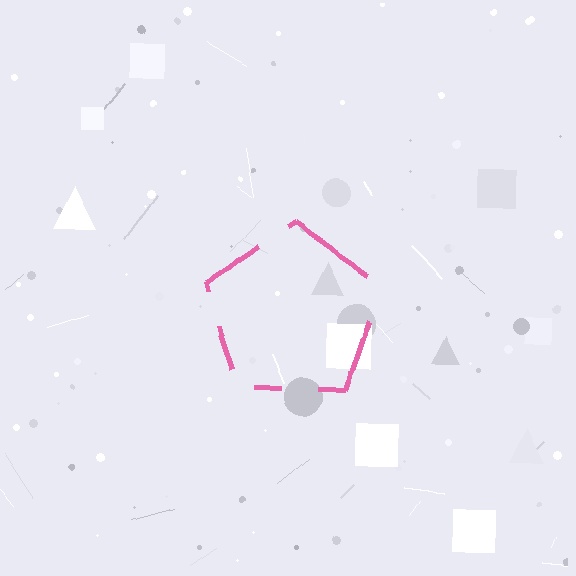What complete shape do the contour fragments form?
The contour fragments form a pentagon.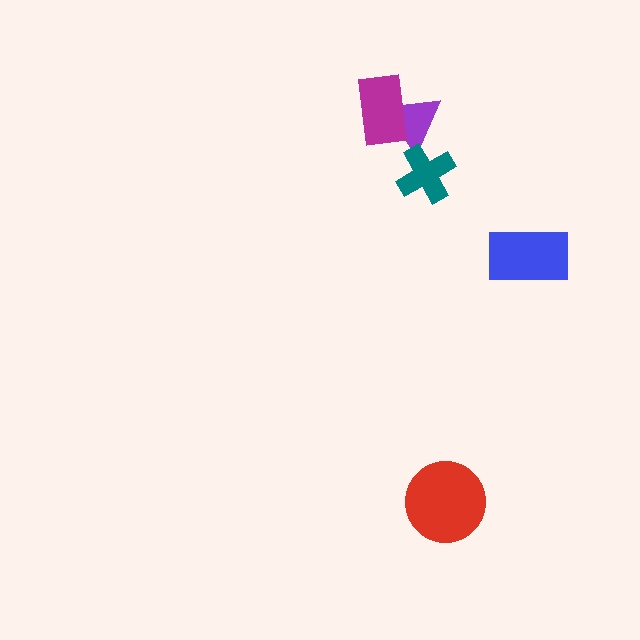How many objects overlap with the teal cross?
1 object overlaps with the teal cross.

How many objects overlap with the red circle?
0 objects overlap with the red circle.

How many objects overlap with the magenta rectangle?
1 object overlaps with the magenta rectangle.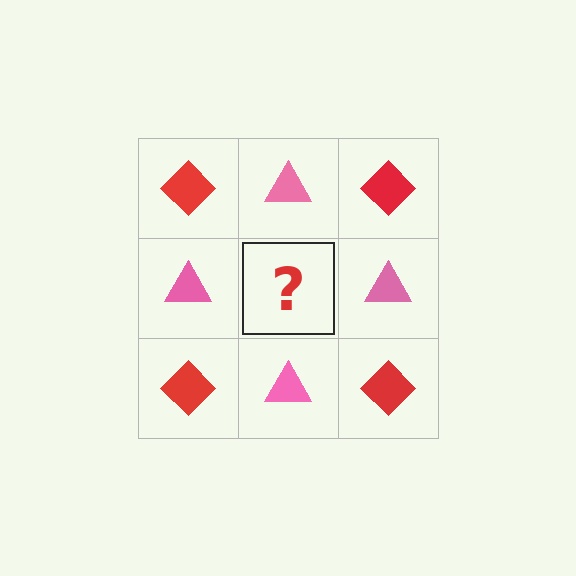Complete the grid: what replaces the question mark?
The question mark should be replaced with a red diamond.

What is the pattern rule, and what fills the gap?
The rule is that it alternates red diamond and pink triangle in a checkerboard pattern. The gap should be filled with a red diamond.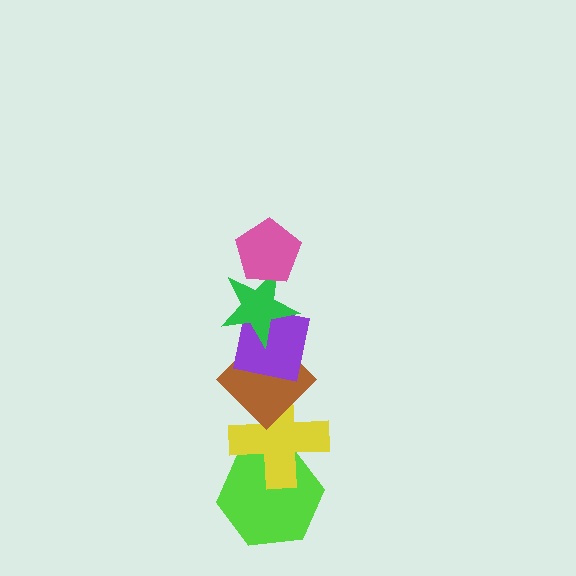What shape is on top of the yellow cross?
The brown diamond is on top of the yellow cross.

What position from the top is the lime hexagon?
The lime hexagon is 6th from the top.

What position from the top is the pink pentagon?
The pink pentagon is 1st from the top.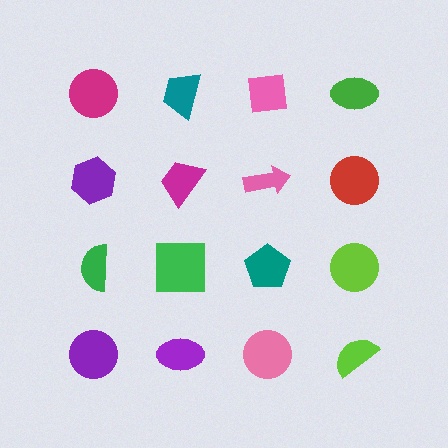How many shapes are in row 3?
4 shapes.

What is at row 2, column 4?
A red circle.